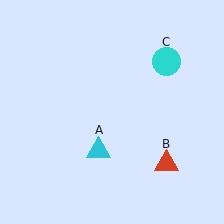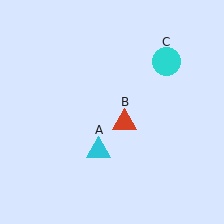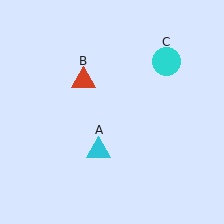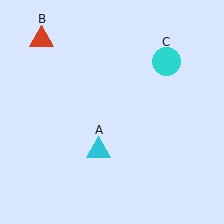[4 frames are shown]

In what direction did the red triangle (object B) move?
The red triangle (object B) moved up and to the left.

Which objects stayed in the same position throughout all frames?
Cyan triangle (object A) and cyan circle (object C) remained stationary.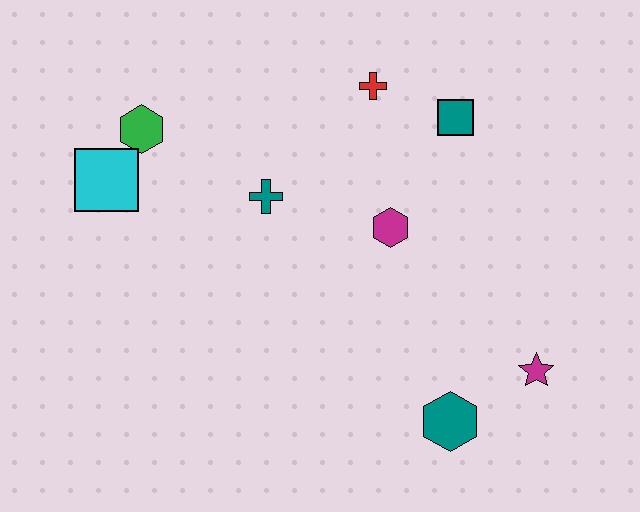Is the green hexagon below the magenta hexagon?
No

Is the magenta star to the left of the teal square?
No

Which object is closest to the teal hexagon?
The magenta star is closest to the teal hexagon.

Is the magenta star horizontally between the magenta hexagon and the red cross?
No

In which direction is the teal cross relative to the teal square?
The teal cross is to the left of the teal square.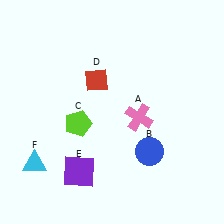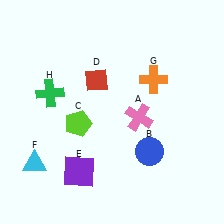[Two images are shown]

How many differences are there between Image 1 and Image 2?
There are 2 differences between the two images.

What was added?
An orange cross (G), a green cross (H) were added in Image 2.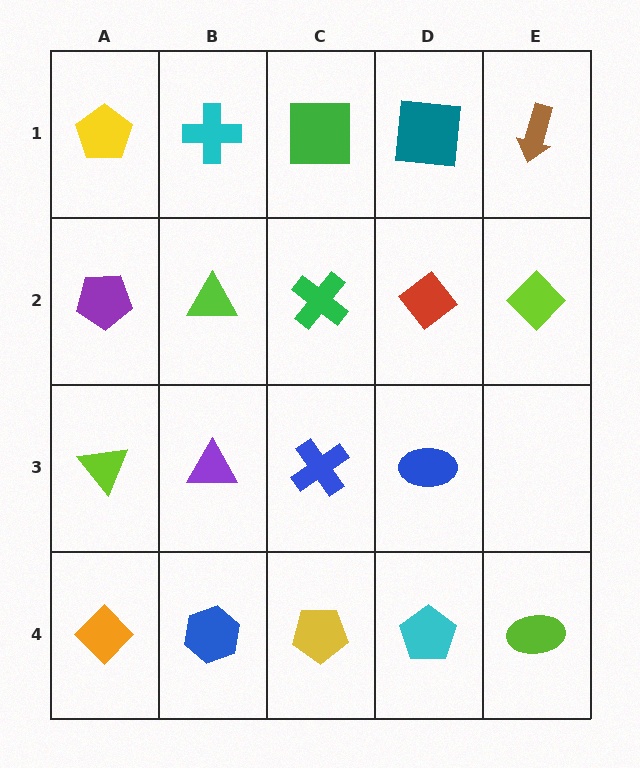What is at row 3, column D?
A blue ellipse.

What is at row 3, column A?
A lime triangle.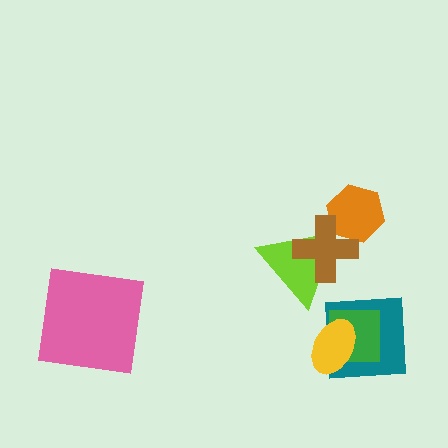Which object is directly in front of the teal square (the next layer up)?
The green square is directly in front of the teal square.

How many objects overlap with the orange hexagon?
1 object overlaps with the orange hexagon.